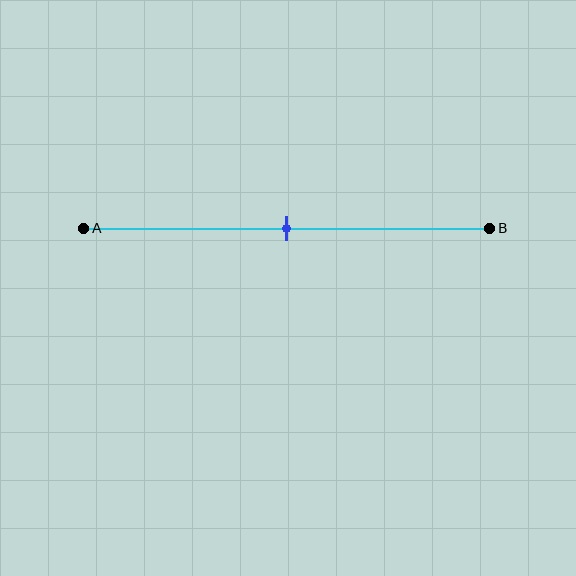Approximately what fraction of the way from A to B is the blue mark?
The blue mark is approximately 50% of the way from A to B.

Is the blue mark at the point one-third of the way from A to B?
No, the mark is at about 50% from A, not at the 33% one-third point.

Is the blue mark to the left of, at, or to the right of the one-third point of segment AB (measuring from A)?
The blue mark is to the right of the one-third point of segment AB.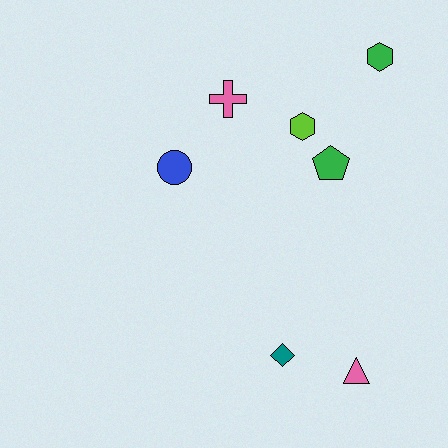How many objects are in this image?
There are 7 objects.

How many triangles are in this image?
There is 1 triangle.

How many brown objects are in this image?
There are no brown objects.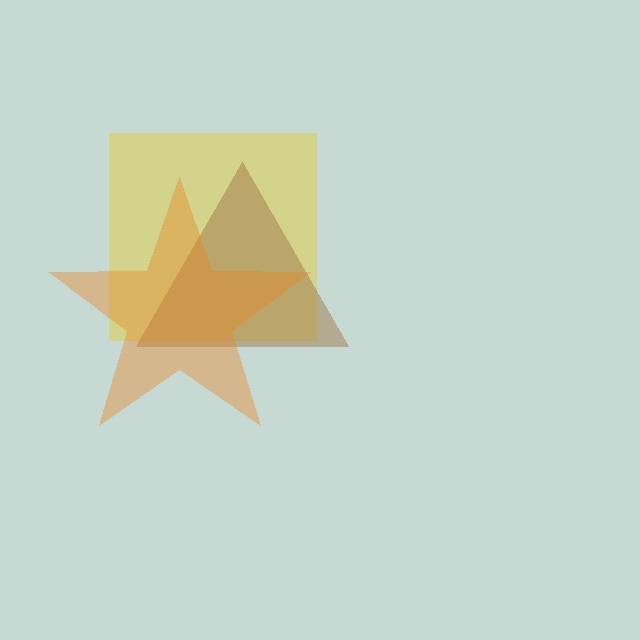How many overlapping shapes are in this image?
There are 3 overlapping shapes in the image.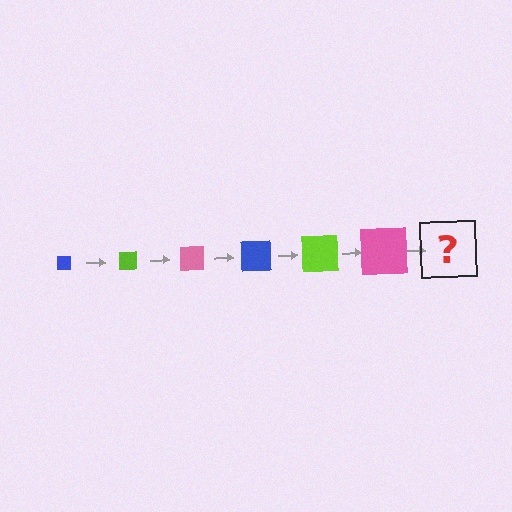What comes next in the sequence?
The next element should be a blue square, larger than the previous one.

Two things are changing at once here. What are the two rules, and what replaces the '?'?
The two rules are that the square grows larger each step and the color cycles through blue, lime, and pink. The '?' should be a blue square, larger than the previous one.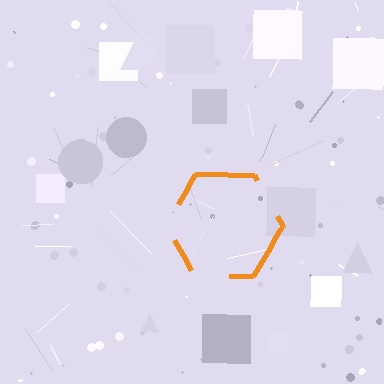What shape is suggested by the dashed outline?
The dashed outline suggests a hexagon.